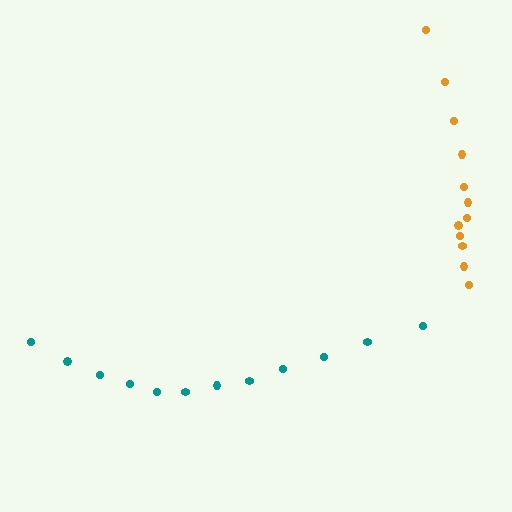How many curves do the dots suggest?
There are 2 distinct paths.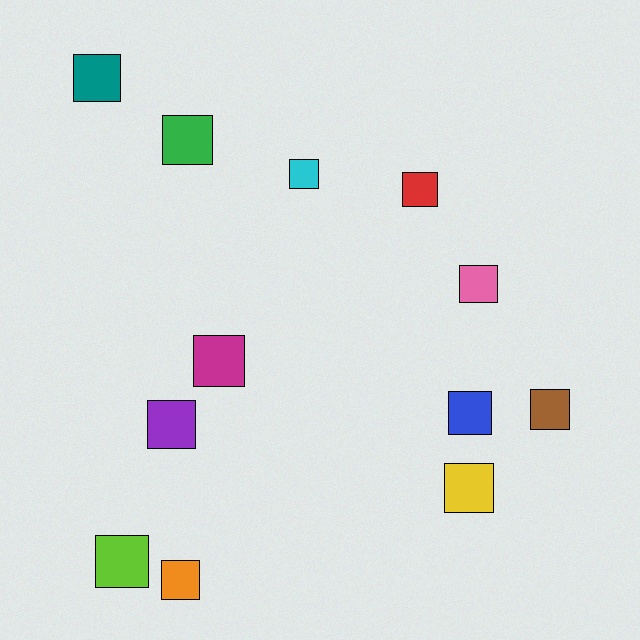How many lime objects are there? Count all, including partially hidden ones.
There is 1 lime object.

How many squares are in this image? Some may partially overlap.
There are 12 squares.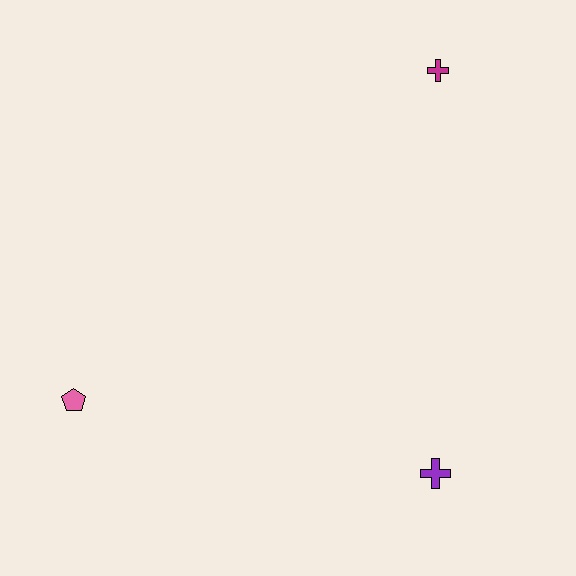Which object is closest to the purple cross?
The pink pentagon is closest to the purple cross.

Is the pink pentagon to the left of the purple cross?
Yes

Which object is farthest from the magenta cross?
The pink pentagon is farthest from the magenta cross.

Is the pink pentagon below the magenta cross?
Yes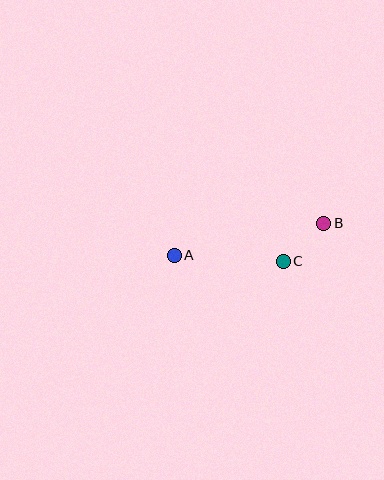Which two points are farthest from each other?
Points A and B are farthest from each other.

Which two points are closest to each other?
Points B and C are closest to each other.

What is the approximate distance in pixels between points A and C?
The distance between A and C is approximately 110 pixels.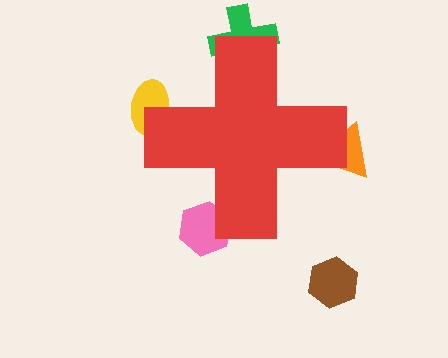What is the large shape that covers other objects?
A red cross.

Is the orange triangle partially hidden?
Yes, the orange triangle is partially hidden behind the red cross.